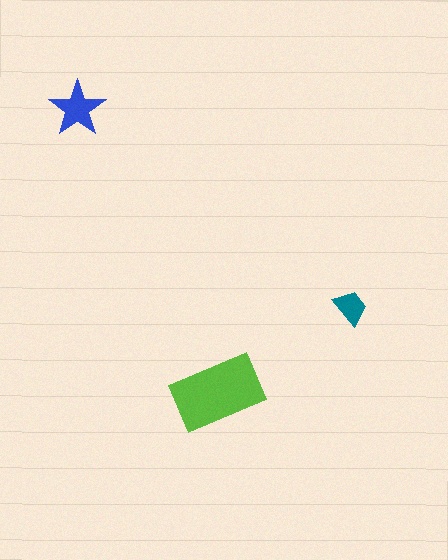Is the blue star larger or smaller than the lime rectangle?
Smaller.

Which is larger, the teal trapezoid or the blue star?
The blue star.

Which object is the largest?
The lime rectangle.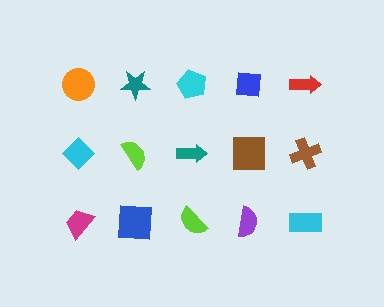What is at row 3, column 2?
A blue square.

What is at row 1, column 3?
A cyan pentagon.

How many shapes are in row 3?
5 shapes.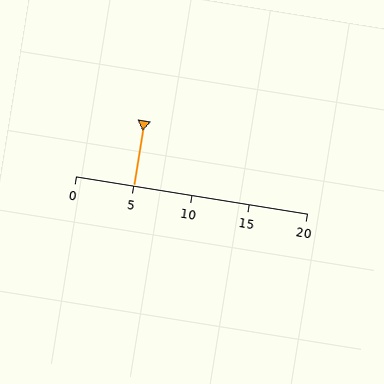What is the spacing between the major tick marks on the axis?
The major ticks are spaced 5 apart.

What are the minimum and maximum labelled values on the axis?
The axis runs from 0 to 20.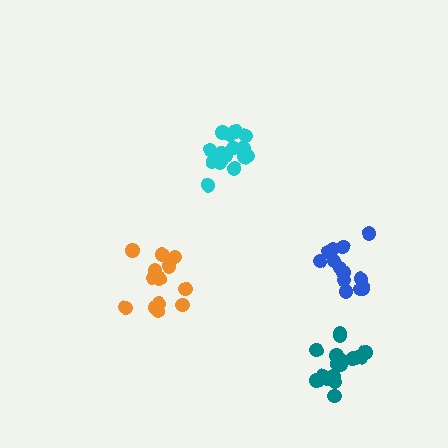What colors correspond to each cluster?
The clusters are colored: orange, cyan, teal, blue.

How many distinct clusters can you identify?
There are 4 distinct clusters.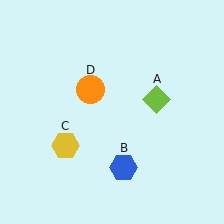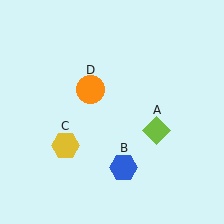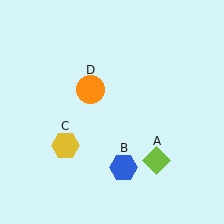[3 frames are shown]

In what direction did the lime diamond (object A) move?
The lime diamond (object A) moved down.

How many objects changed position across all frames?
1 object changed position: lime diamond (object A).